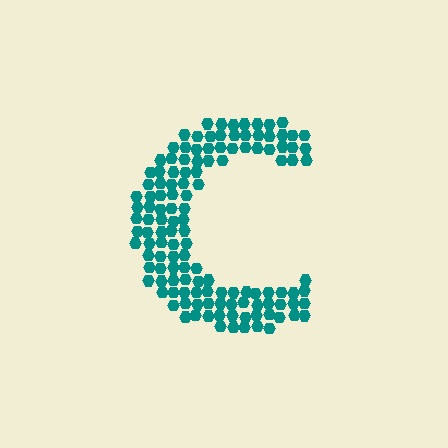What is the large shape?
The large shape is the letter C.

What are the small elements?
The small elements are hexagons.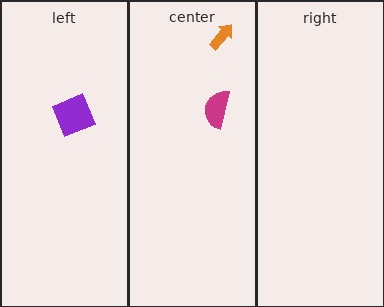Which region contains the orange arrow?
The center region.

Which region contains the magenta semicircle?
The center region.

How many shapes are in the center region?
2.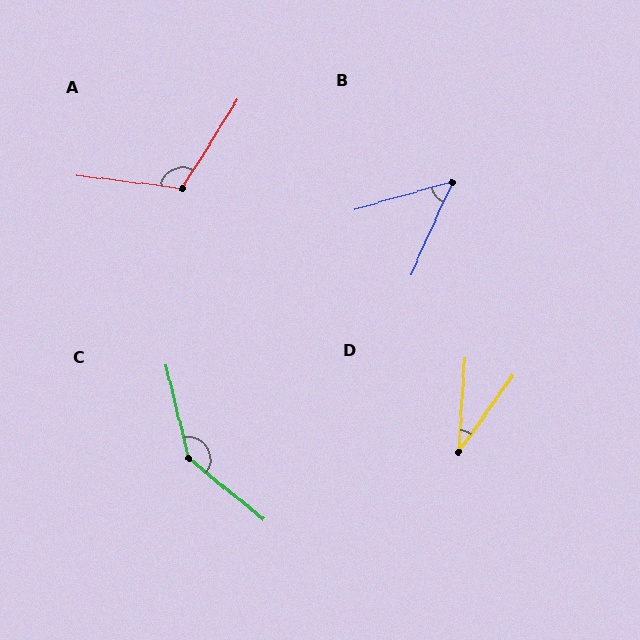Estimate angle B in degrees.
Approximately 50 degrees.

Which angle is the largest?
C, at approximately 143 degrees.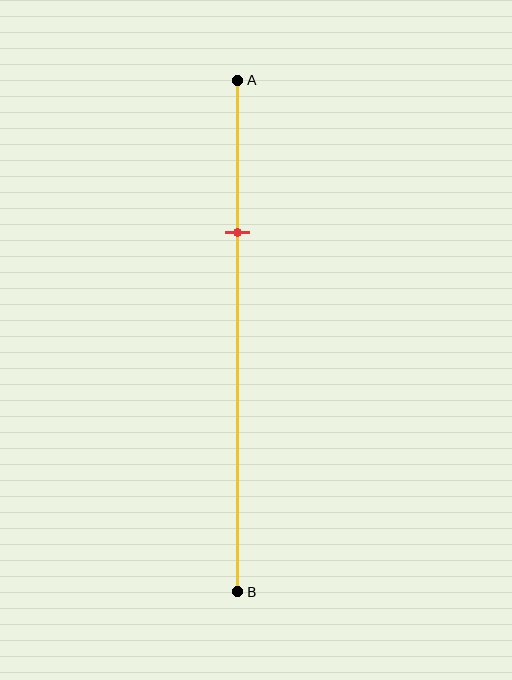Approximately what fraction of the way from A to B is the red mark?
The red mark is approximately 30% of the way from A to B.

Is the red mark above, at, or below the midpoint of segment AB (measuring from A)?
The red mark is above the midpoint of segment AB.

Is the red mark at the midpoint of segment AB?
No, the mark is at about 30% from A, not at the 50% midpoint.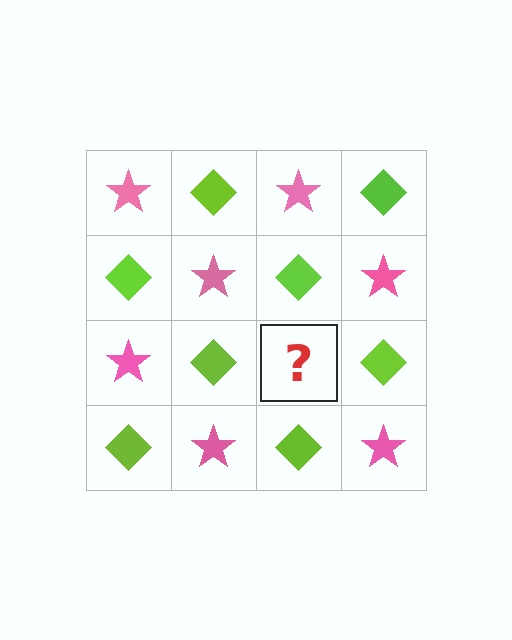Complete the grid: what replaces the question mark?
The question mark should be replaced with a pink star.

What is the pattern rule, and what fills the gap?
The rule is that it alternates pink star and lime diamond in a checkerboard pattern. The gap should be filled with a pink star.